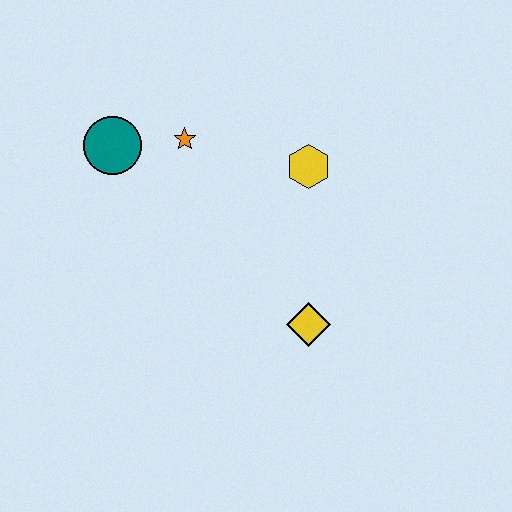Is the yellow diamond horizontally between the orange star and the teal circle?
No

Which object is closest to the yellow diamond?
The yellow hexagon is closest to the yellow diamond.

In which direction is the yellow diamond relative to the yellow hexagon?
The yellow diamond is below the yellow hexagon.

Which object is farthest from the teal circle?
The yellow diamond is farthest from the teal circle.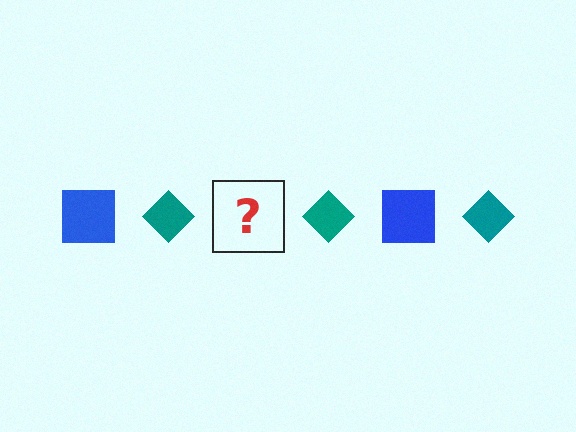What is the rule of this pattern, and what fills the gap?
The rule is that the pattern alternates between blue square and teal diamond. The gap should be filled with a blue square.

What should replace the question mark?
The question mark should be replaced with a blue square.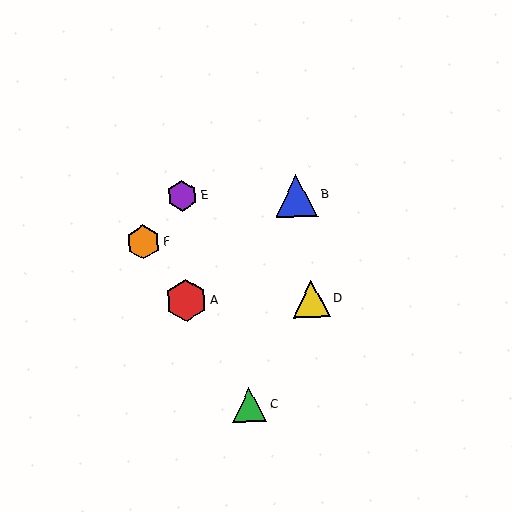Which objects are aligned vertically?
Objects A, E are aligned vertically.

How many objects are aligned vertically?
2 objects (A, E) are aligned vertically.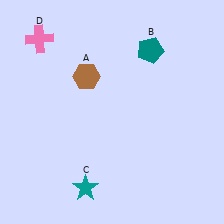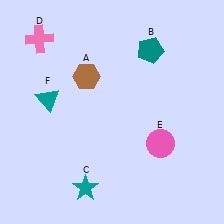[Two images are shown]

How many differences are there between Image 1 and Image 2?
There are 2 differences between the two images.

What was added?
A pink circle (E), a teal triangle (F) were added in Image 2.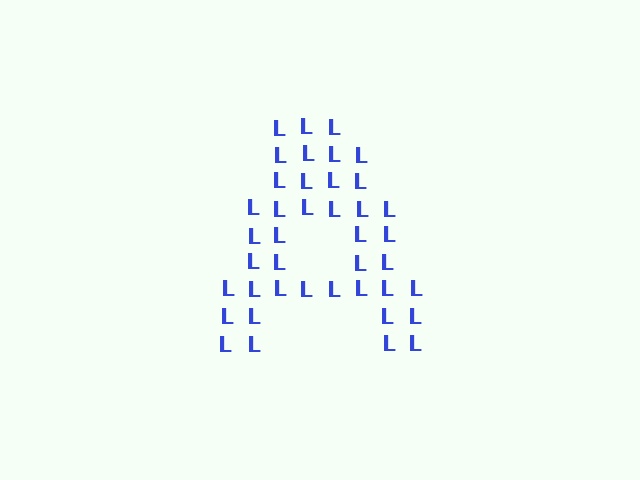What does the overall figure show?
The overall figure shows the letter A.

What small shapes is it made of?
It is made of small letter L's.